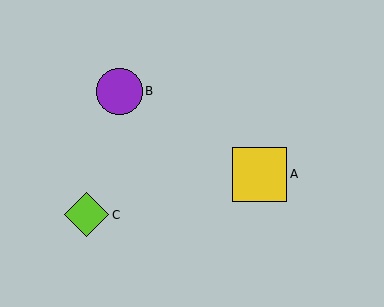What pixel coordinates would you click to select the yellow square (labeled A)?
Click at (260, 174) to select the yellow square A.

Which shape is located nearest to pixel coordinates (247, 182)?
The yellow square (labeled A) at (260, 174) is nearest to that location.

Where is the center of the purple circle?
The center of the purple circle is at (119, 91).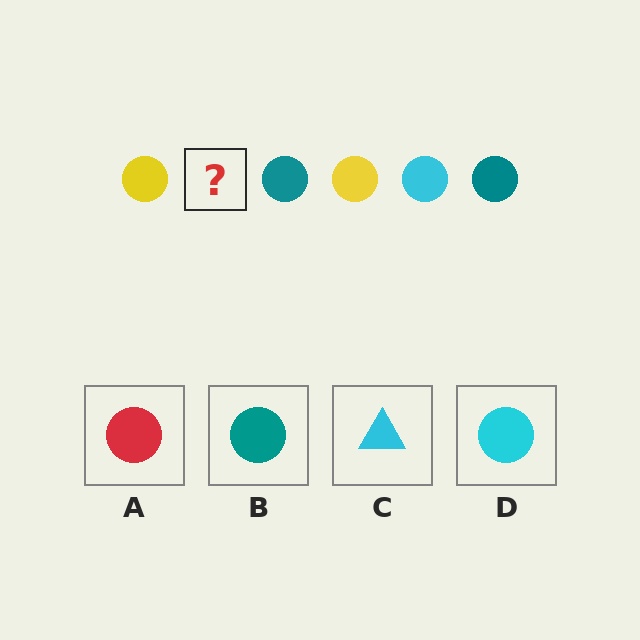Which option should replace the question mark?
Option D.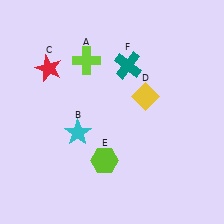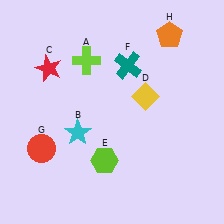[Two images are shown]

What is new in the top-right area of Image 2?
An orange pentagon (H) was added in the top-right area of Image 2.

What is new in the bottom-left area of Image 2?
A red circle (G) was added in the bottom-left area of Image 2.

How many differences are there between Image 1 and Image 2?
There are 2 differences between the two images.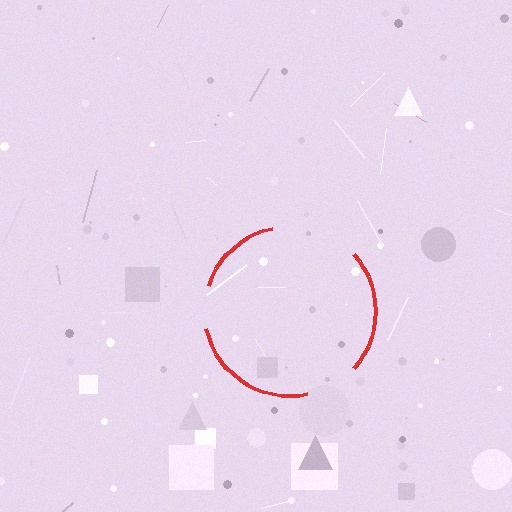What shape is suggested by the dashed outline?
The dashed outline suggests a circle.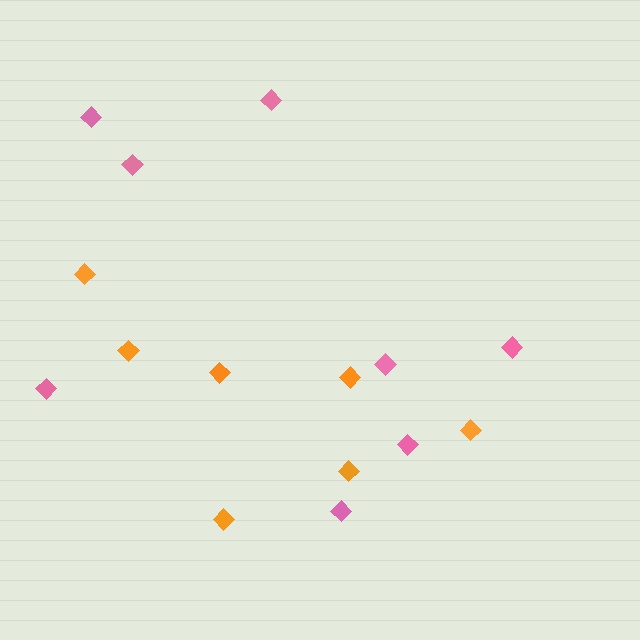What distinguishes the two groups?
There are 2 groups: one group of orange diamonds (7) and one group of pink diamonds (8).